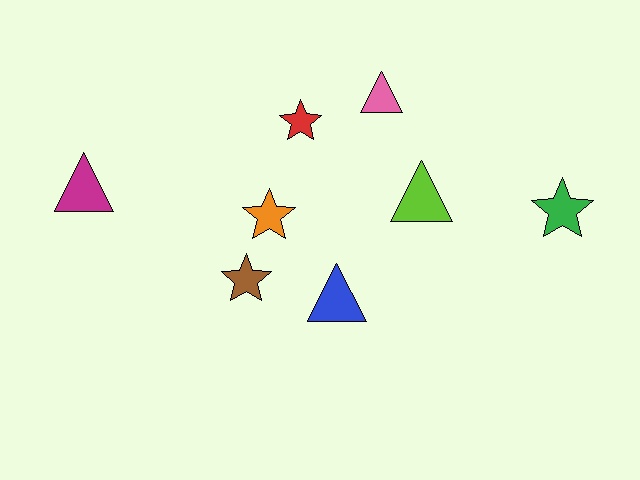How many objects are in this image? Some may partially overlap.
There are 8 objects.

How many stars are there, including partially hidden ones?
There are 4 stars.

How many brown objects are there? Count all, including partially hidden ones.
There is 1 brown object.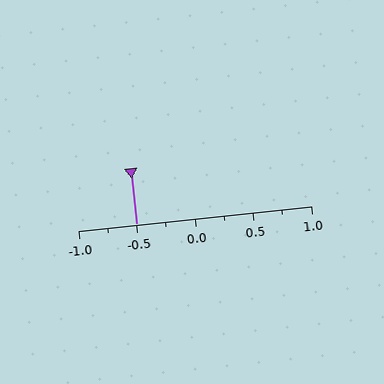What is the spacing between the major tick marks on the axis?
The major ticks are spaced 0.5 apart.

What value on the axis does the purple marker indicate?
The marker indicates approximately -0.5.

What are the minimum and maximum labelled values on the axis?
The axis runs from -1.0 to 1.0.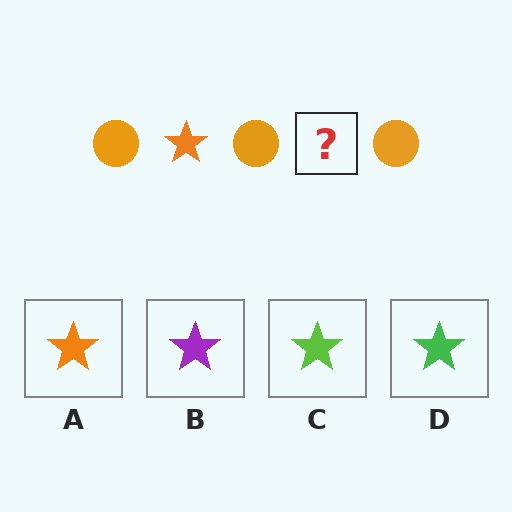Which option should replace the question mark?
Option A.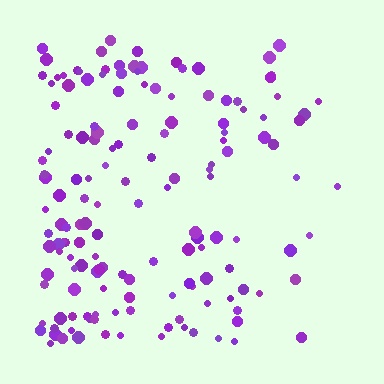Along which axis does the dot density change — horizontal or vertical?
Horizontal.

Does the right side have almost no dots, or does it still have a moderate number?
Still a moderate number, just noticeably fewer than the left.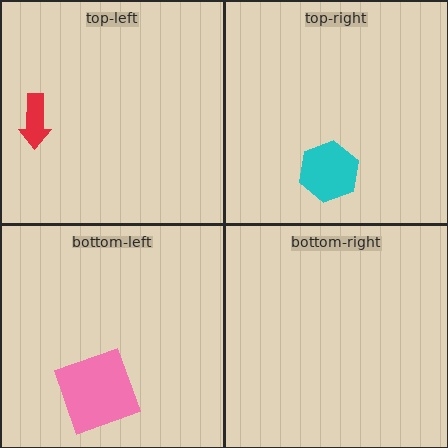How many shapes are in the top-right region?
1.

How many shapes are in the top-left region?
1.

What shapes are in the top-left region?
The red arrow.